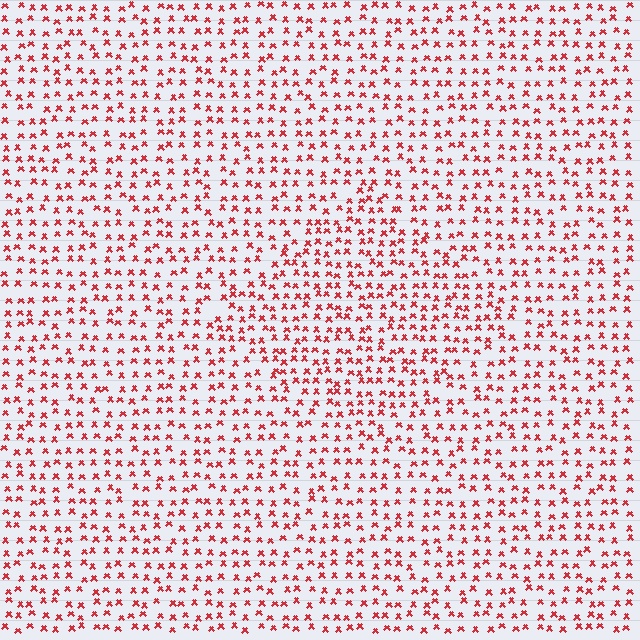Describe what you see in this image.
The image contains small red elements arranged at two different densities. A diamond-shaped region is visible where the elements are more densely packed than the surrounding area.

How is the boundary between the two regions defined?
The boundary is defined by a change in element density (approximately 1.4x ratio). All elements are the same color, size, and shape.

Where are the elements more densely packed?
The elements are more densely packed inside the diamond boundary.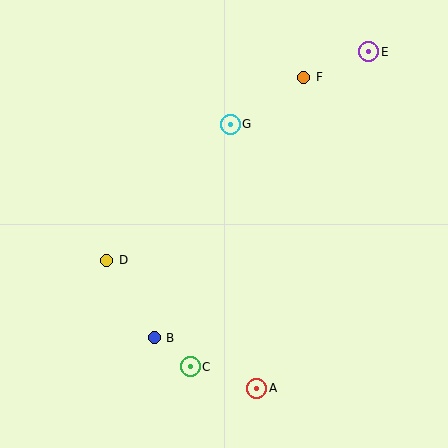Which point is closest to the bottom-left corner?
Point B is closest to the bottom-left corner.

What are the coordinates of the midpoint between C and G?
The midpoint between C and G is at (210, 246).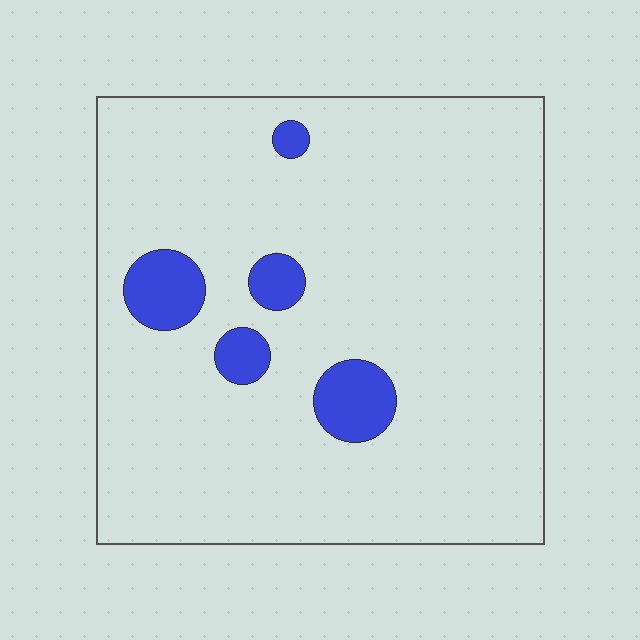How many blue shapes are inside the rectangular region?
5.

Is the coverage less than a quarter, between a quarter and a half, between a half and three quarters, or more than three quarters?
Less than a quarter.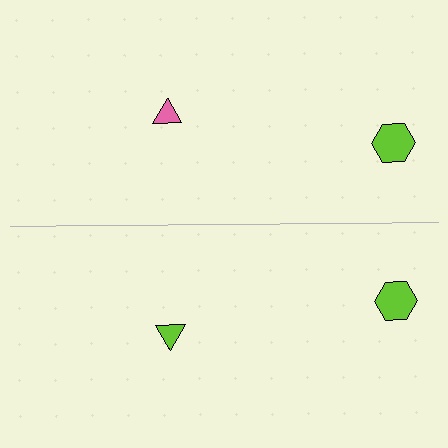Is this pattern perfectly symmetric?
No, the pattern is not perfectly symmetric. The lime triangle on the bottom side breaks the symmetry — its mirror counterpart is pink.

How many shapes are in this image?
There are 4 shapes in this image.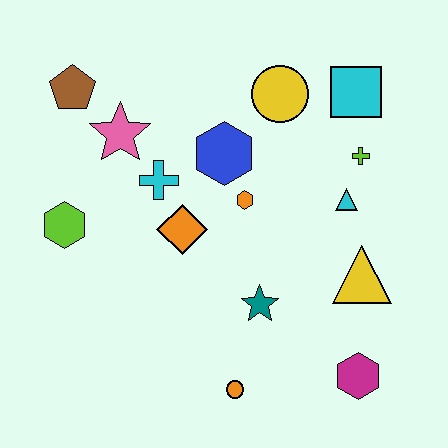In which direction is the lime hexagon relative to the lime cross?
The lime hexagon is to the left of the lime cross.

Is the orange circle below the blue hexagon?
Yes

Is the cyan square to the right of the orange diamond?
Yes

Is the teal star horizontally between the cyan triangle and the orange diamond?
Yes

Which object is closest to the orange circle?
The teal star is closest to the orange circle.